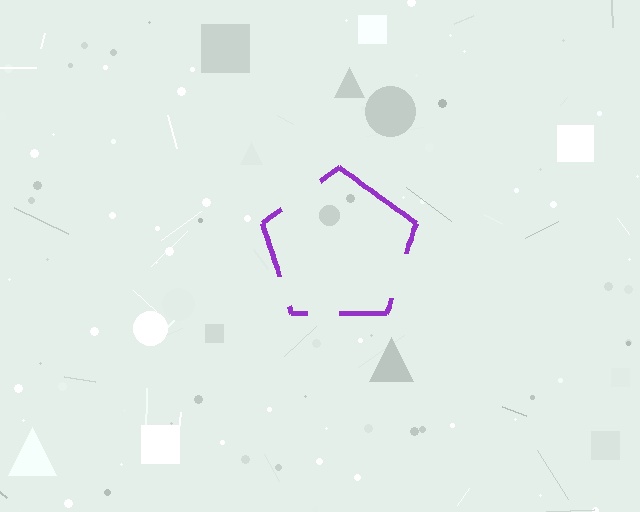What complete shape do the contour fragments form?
The contour fragments form a pentagon.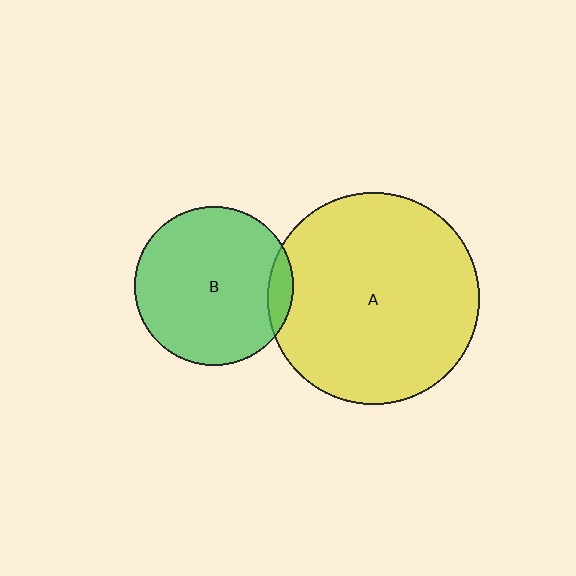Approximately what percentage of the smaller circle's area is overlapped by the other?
Approximately 10%.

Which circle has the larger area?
Circle A (yellow).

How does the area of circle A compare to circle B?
Approximately 1.8 times.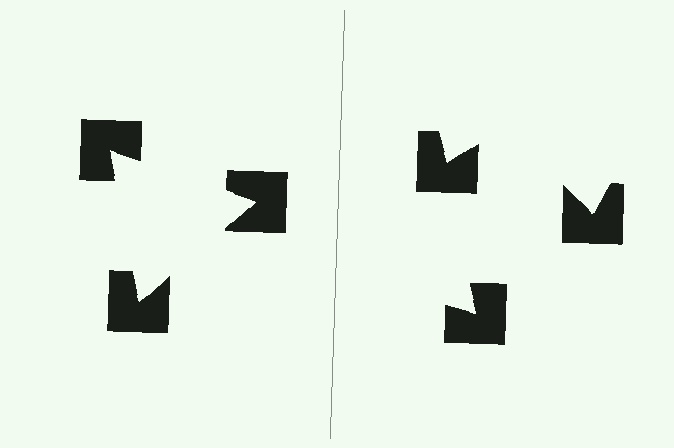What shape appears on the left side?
An illusory triangle.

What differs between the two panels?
The notched squares are positioned identically on both sides; only the wedge orientations differ. On the left they align to a triangle; on the right they are misaligned.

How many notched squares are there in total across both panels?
6 — 3 on each side.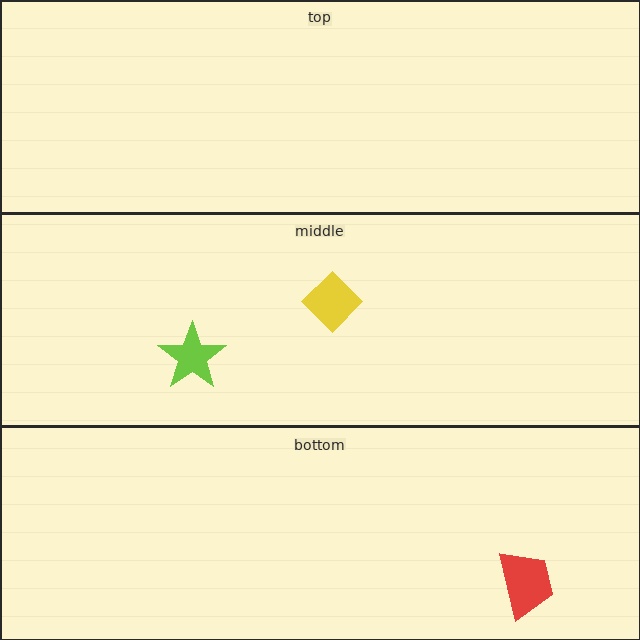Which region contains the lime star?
The middle region.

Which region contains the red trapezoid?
The bottom region.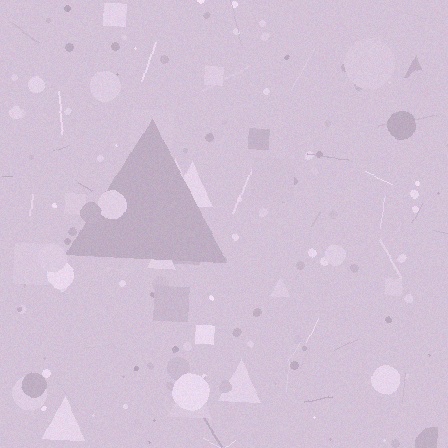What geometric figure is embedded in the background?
A triangle is embedded in the background.